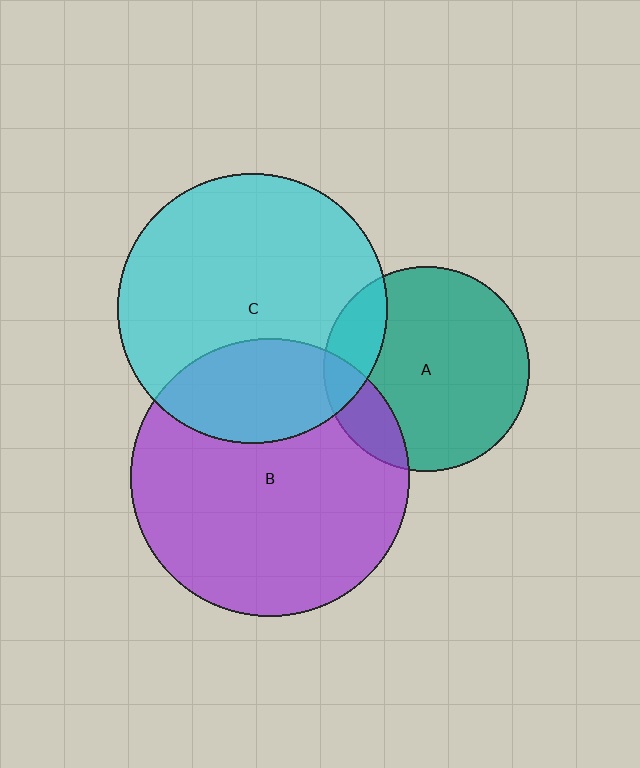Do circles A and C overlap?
Yes.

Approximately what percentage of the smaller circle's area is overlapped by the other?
Approximately 15%.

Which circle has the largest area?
Circle B (purple).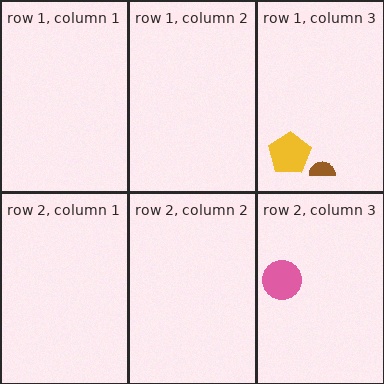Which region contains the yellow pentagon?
The row 1, column 3 region.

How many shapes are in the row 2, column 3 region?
1.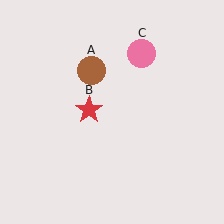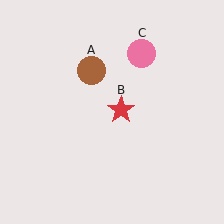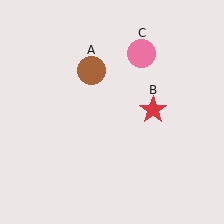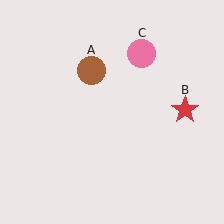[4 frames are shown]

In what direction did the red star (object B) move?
The red star (object B) moved right.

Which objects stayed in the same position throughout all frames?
Brown circle (object A) and pink circle (object C) remained stationary.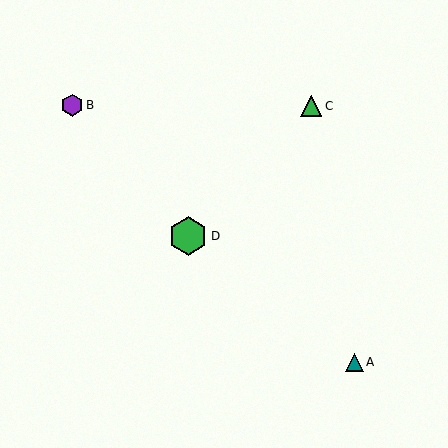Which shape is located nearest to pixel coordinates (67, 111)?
The purple hexagon (labeled B) at (72, 105) is nearest to that location.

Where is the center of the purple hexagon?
The center of the purple hexagon is at (72, 105).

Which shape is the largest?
The green hexagon (labeled D) is the largest.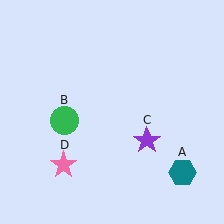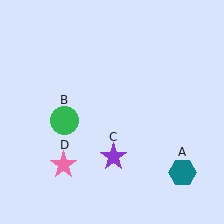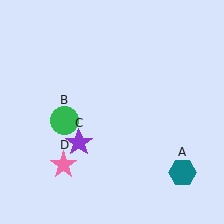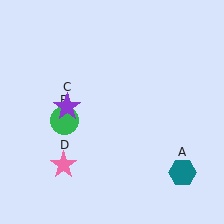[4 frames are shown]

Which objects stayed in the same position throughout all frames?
Teal hexagon (object A) and green circle (object B) and pink star (object D) remained stationary.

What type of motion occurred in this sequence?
The purple star (object C) rotated clockwise around the center of the scene.